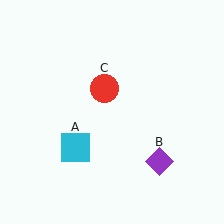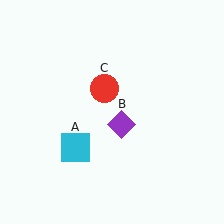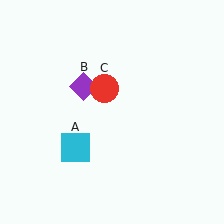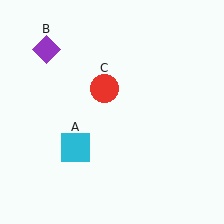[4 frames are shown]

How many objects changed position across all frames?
1 object changed position: purple diamond (object B).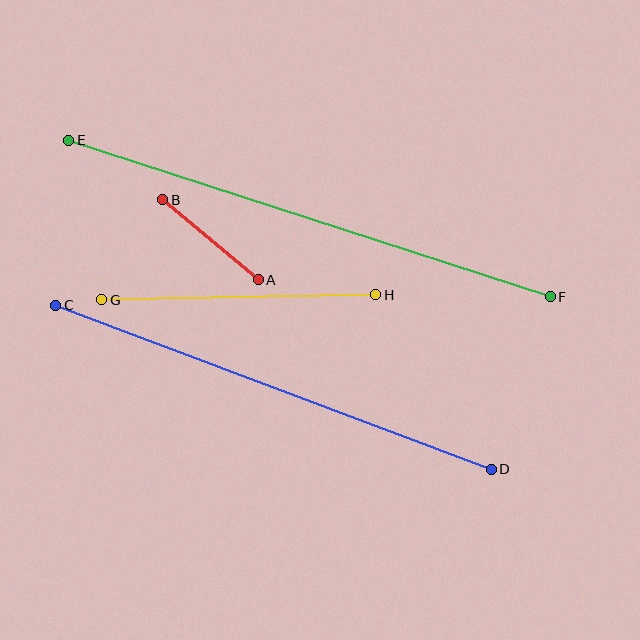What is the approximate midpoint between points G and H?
The midpoint is at approximately (239, 297) pixels.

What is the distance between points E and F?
The distance is approximately 506 pixels.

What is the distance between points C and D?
The distance is approximately 466 pixels.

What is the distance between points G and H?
The distance is approximately 274 pixels.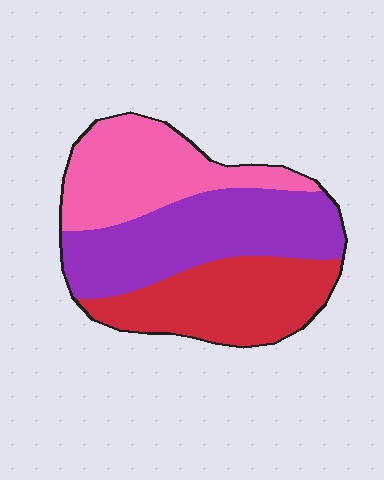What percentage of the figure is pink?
Pink covers about 30% of the figure.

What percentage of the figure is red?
Red covers about 30% of the figure.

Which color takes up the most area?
Purple, at roughly 40%.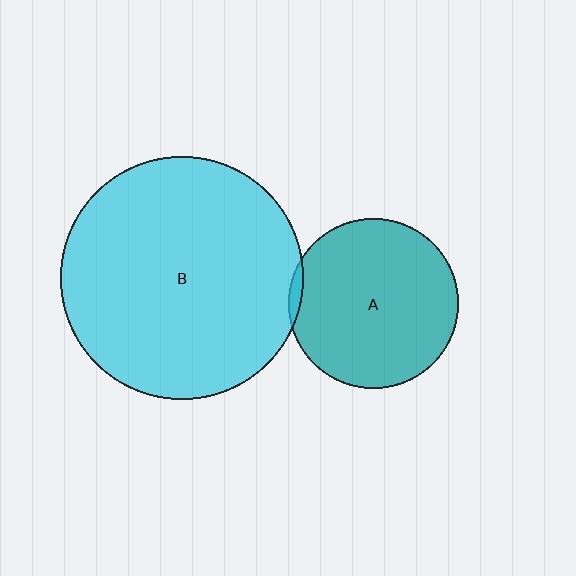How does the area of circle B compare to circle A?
Approximately 2.0 times.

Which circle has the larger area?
Circle B (cyan).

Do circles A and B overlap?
Yes.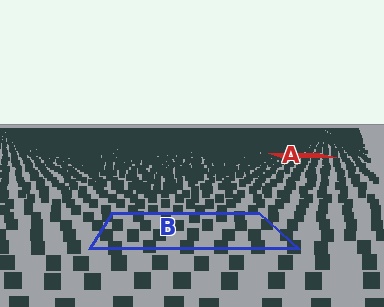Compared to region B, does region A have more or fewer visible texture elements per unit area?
Region A has more texture elements per unit area — they are packed more densely because it is farther away.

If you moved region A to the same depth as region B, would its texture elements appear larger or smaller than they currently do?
They would appear larger. At a closer depth, the same texture elements are projected at a bigger on-screen size.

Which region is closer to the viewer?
Region B is closer. The texture elements there are larger and more spread out.